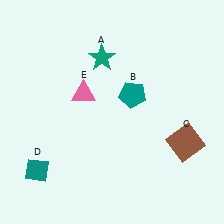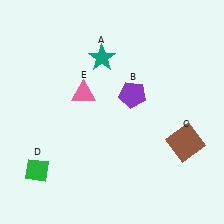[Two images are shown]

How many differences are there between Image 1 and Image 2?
There are 2 differences between the two images.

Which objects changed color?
B changed from teal to purple. D changed from teal to green.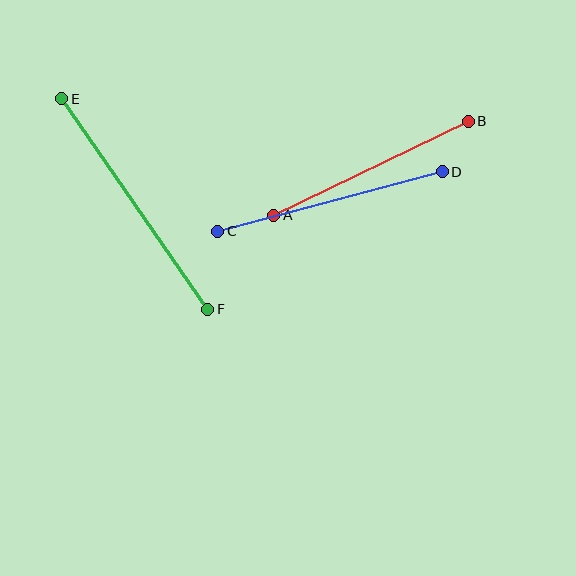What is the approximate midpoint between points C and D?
The midpoint is at approximately (330, 201) pixels.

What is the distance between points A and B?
The distance is approximately 216 pixels.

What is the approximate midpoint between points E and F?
The midpoint is at approximately (135, 204) pixels.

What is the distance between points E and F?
The distance is approximately 256 pixels.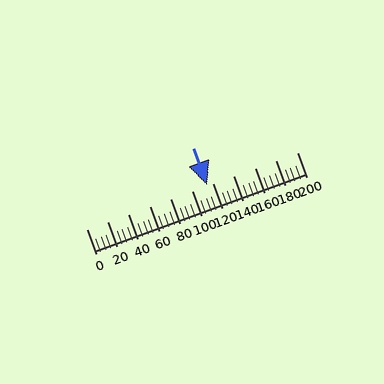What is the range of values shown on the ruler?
The ruler shows values from 0 to 200.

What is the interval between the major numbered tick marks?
The major tick marks are spaced 20 units apart.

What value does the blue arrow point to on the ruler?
The blue arrow points to approximately 115.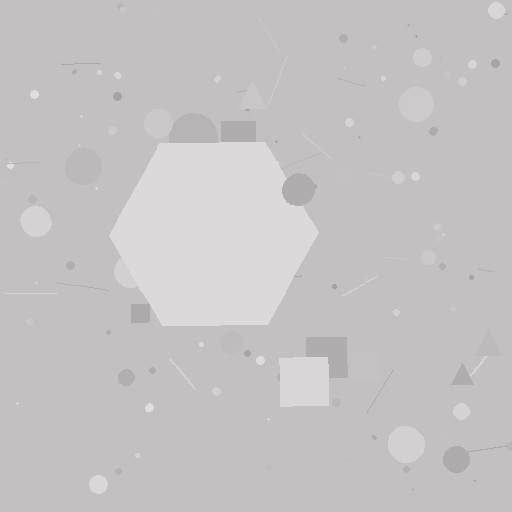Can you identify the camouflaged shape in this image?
The camouflaged shape is a hexagon.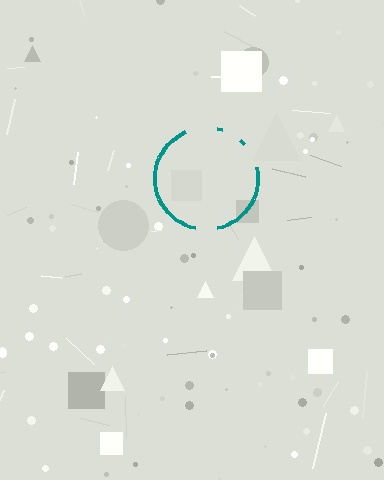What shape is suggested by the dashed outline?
The dashed outline suggests a circle.